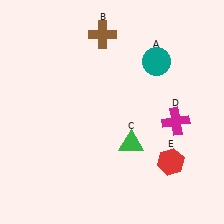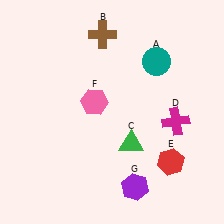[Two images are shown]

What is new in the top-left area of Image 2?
A pink hexagon (F) was added in the top-left area of Image 2.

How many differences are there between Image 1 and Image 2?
There are 2 differences between the two images.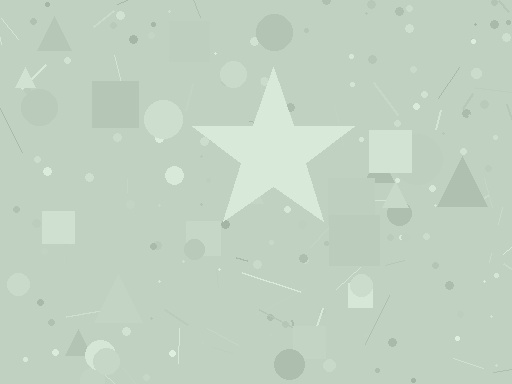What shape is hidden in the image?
A star is hidden in the image.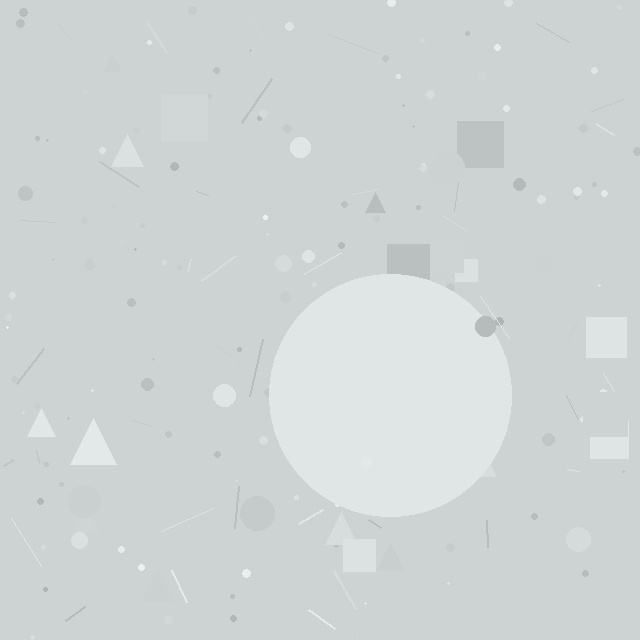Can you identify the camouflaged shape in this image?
The camouflaged shape is a circle.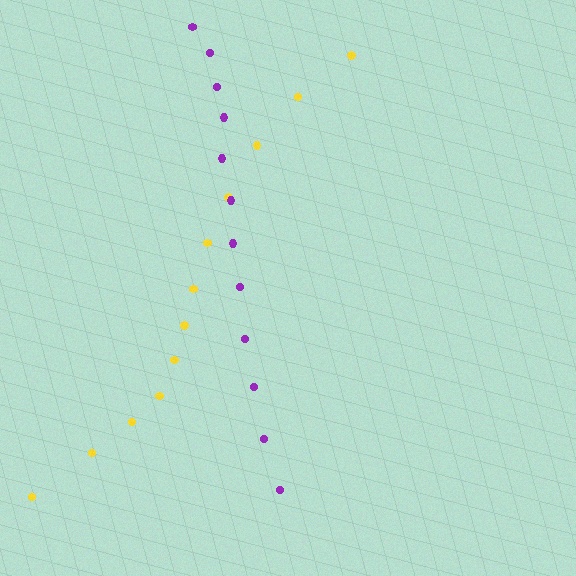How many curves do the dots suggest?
There are 2 distinct paths.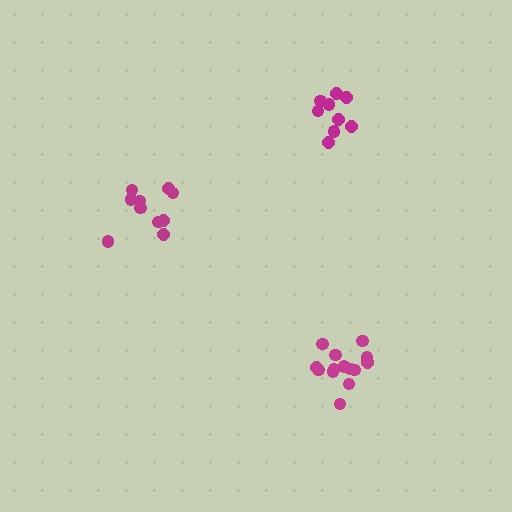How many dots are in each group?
Group 1: 9 dots, Group 2: 10 dots, Group 3: 14 dots (33 total).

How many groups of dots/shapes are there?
There are 3 groups.